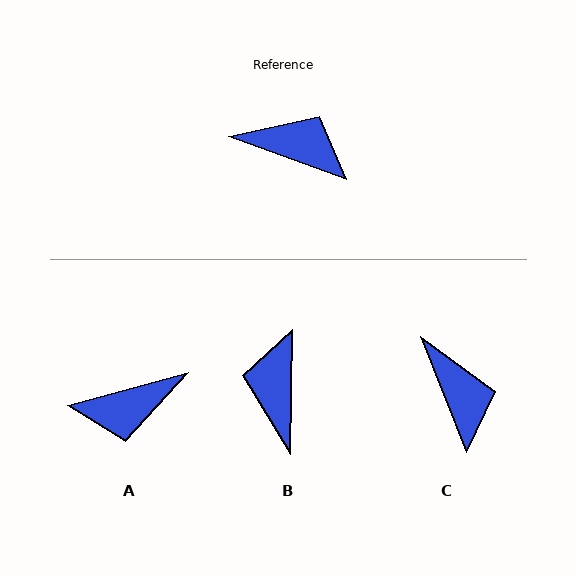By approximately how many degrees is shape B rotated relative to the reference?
Approximately 109 degrees counter-clockwise.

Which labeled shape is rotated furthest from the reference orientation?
A, about 145 degrees away.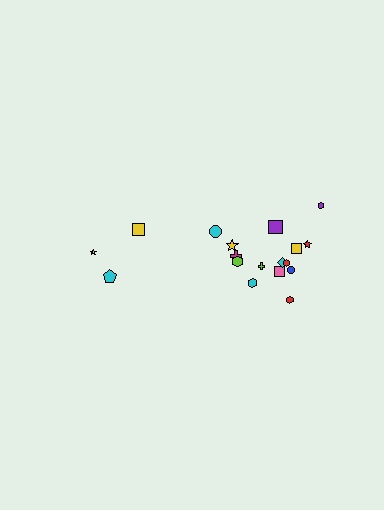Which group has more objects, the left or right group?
The right group.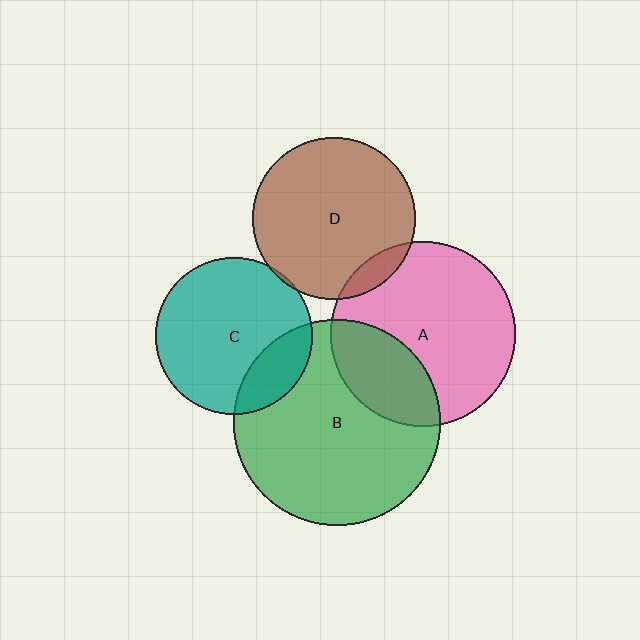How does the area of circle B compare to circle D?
Approximately 1.6 times.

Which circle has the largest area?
Circle B (green).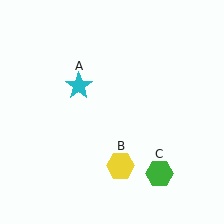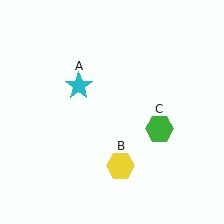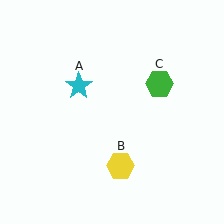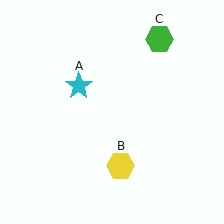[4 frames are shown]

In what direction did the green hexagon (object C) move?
The green hexagon (object C) moved up.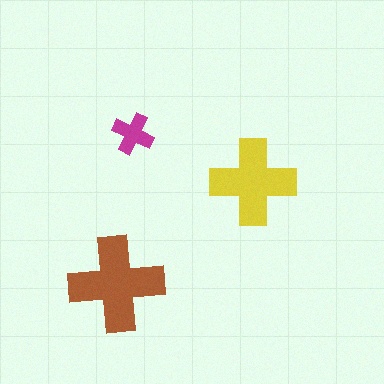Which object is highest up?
The magenta cross is topmost.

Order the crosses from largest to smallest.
the brown one, the yellow one, the magenta one.